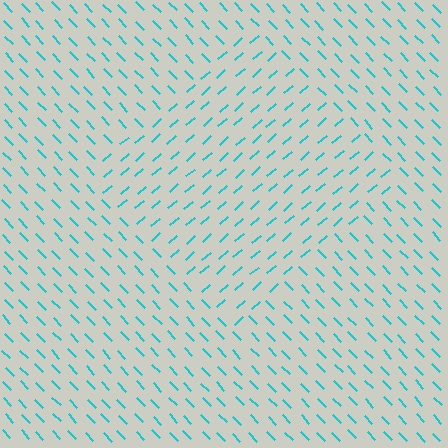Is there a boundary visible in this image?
Yes, there is a texture boundary formed by a change in line orientation.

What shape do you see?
I see a diamond.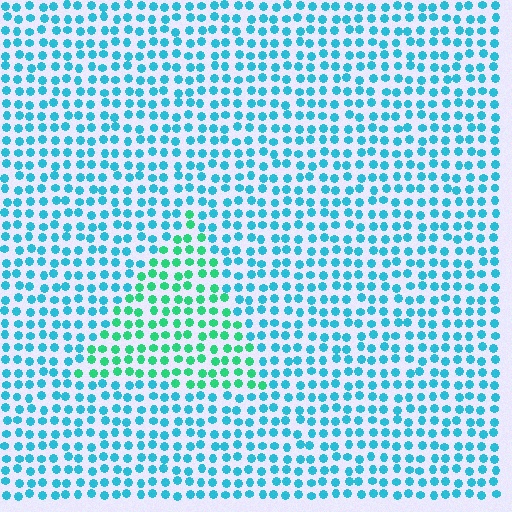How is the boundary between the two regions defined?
The boundary is defined purely by a slight shift in hue (about 40 degrees). Spacing, size, and orientation are identical on both sides.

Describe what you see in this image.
The image is filled with small cyan elements in a uniform arrangement. A triangle-shaped region is visible where the elements are tinted to a slightly different hue, forming a subtle color boundary.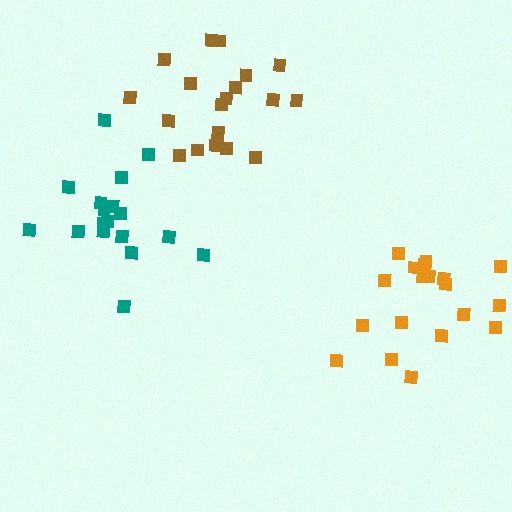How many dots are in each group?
Group 1: 18 dots, Group 2: 19 dots, Group 3: 20 dots (57 total).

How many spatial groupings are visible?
There are 3 spatial groupings.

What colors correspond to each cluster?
The clusters are colored: teal, orange, brown.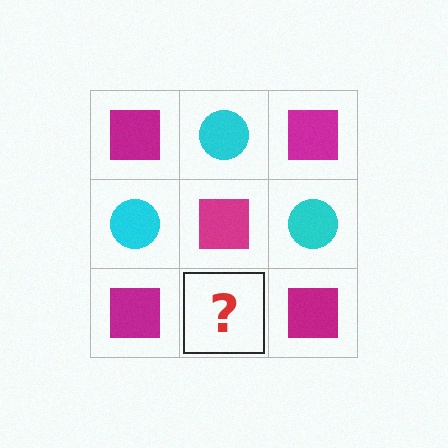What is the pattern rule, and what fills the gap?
The rule is that it alternates magenta square and cyan circle in a checkerboard pattern. The gap should be filled with a cyan circle.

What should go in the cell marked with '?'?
The missing cell should contain a cyan circle.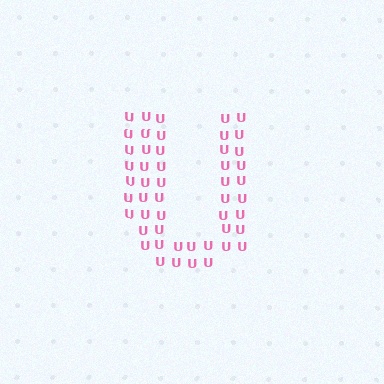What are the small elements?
The small elements are letter U's.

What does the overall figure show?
The overall figure shows the letter U.